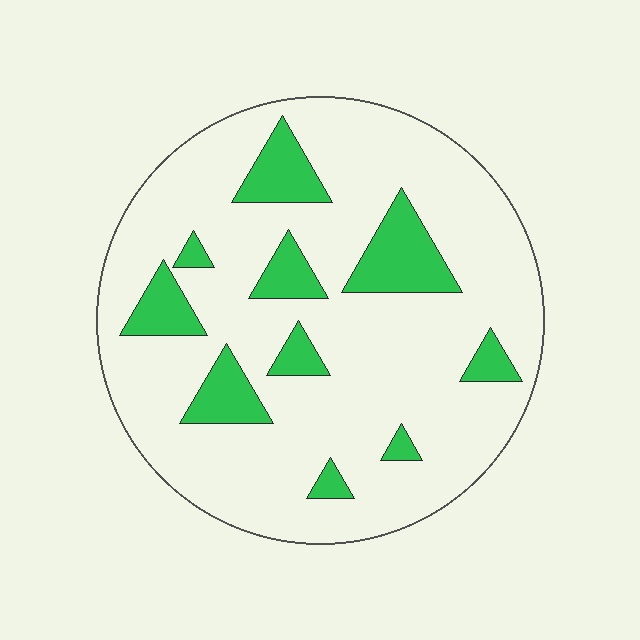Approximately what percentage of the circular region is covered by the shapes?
Approximately 15%.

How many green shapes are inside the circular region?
10.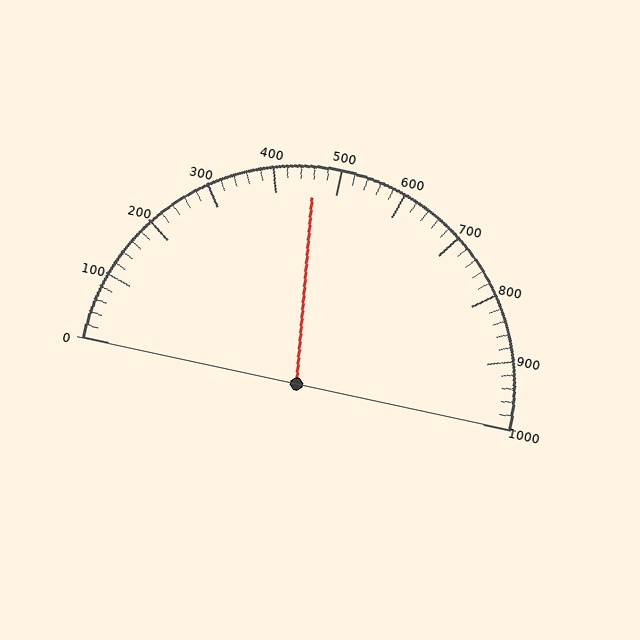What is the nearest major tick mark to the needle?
The nearest major tick mark is 500.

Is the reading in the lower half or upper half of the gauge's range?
The reading is in the lower half of the range (0 to 1000).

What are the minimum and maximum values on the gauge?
The gauge ranges from 0 to 1000.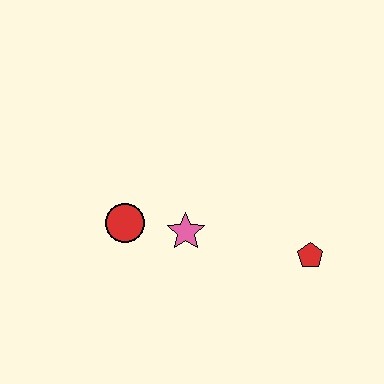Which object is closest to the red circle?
The pink star is closest to the red circle.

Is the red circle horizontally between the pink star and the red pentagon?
No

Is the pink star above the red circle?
No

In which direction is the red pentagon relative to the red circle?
The red pentagon is to the right of the red circle.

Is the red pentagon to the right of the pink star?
Yes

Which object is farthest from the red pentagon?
The red circle is farthest from the red pentagon.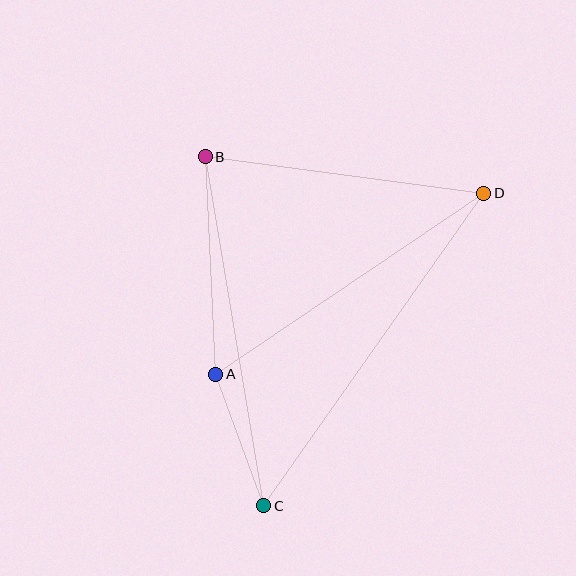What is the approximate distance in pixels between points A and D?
The distance between A and D is approximately 324 pixels.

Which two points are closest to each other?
Points A and C are closest to each other.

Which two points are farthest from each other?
Points C and D are farthest from each other.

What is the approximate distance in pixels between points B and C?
The distance between B and C is approximately 354 pixels.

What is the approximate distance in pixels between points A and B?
The distance between A and B is approximately 218 pixels.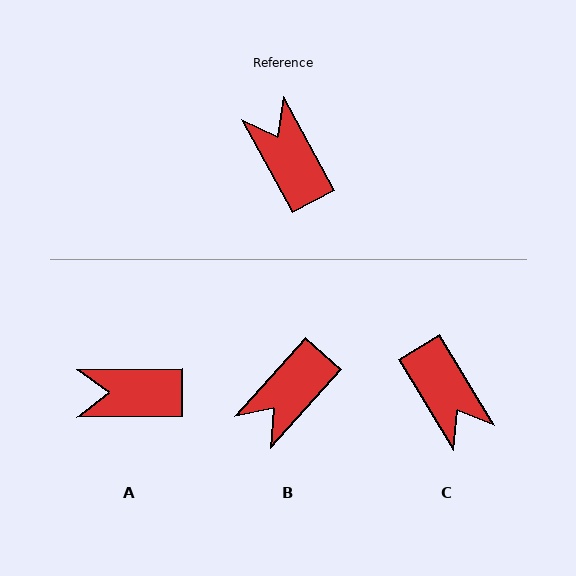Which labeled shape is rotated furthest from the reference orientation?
C, about 177 degrees away.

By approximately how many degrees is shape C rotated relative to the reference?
Approximately 177 degrees clockwise.